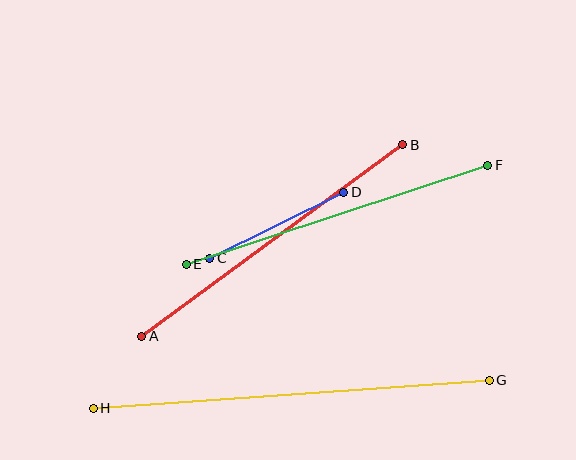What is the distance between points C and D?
The distance is approximately 150 pixels.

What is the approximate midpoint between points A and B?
The midpoint is at approximately (272, 240) pixels.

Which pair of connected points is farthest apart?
Points G and H are farthest apart.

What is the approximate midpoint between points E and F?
The midpoint is at approximately (337, 215) pixels.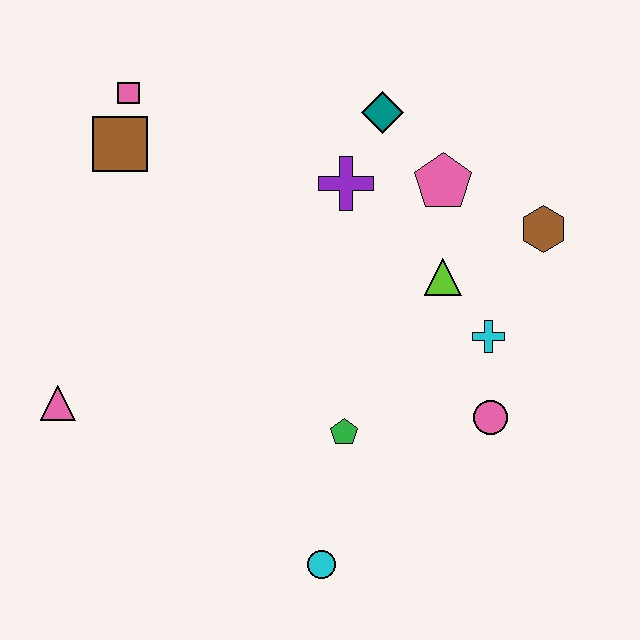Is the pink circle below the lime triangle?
Yes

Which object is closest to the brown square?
The pink square is closest to the brown square.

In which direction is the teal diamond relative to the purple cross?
The teal diamond is above the purple cross.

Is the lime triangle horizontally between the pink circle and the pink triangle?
Yes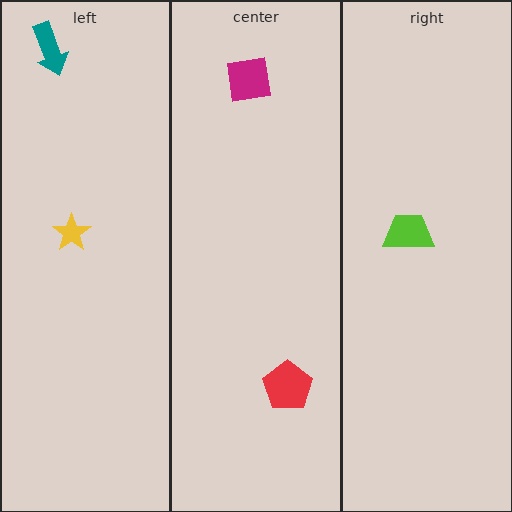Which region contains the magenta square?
The center region.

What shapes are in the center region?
The magenta square, the red pentagon.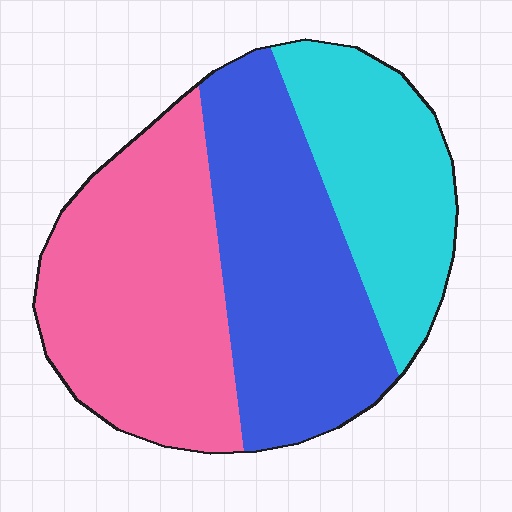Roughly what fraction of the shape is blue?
Blue takes up about three eighths (3/8) of the shape.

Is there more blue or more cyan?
Blue.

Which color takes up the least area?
Cyan, at roughly 25%.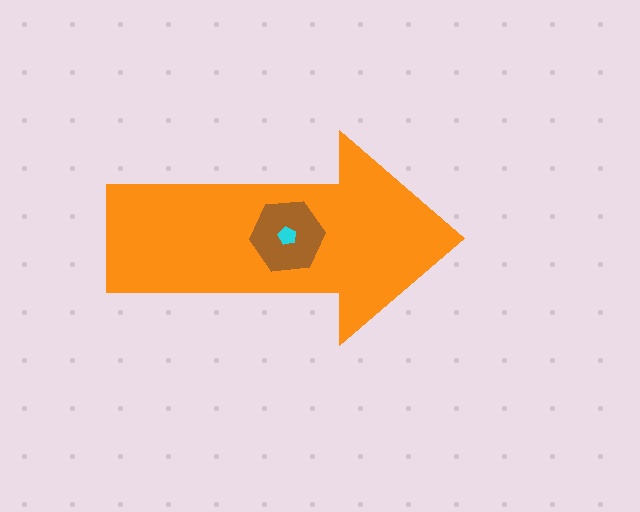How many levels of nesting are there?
3.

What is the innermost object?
The cyan pentagon.